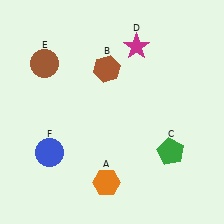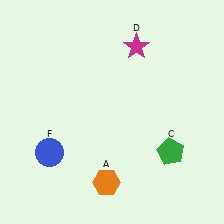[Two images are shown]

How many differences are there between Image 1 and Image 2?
There are 2 differences between the two images.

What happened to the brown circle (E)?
The brown circle (E) was removed in Image 2. It was in the top-left area of Image 1.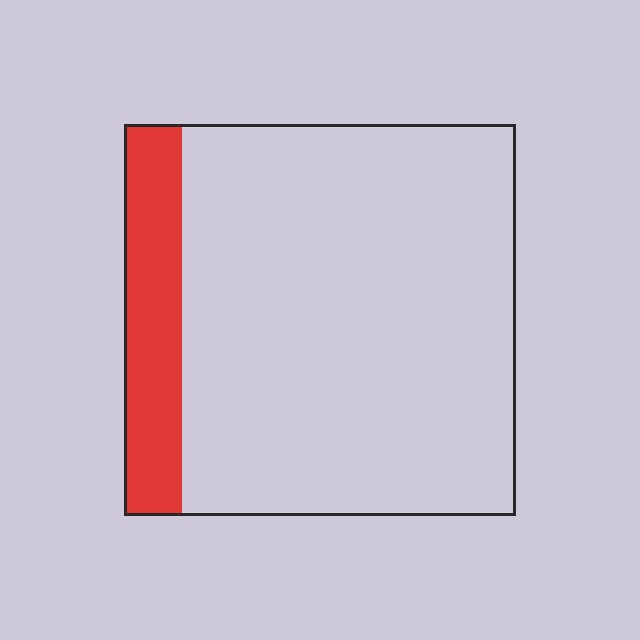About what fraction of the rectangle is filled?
About one sixth (1/6).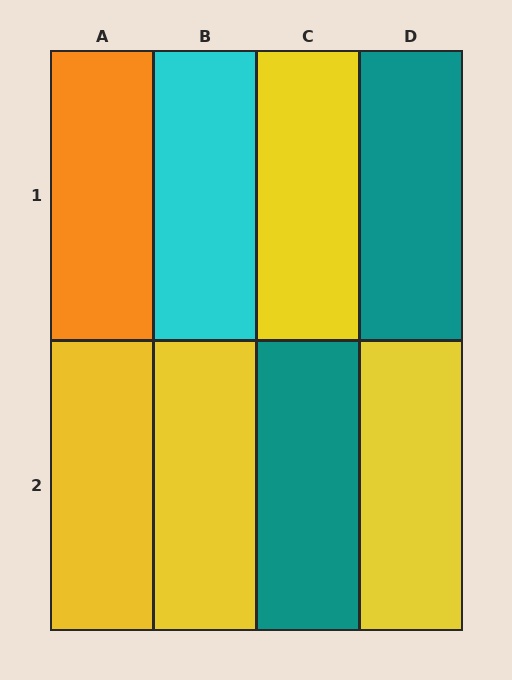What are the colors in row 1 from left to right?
Orange, cyan, yellow, teal.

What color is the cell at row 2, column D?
Yellow.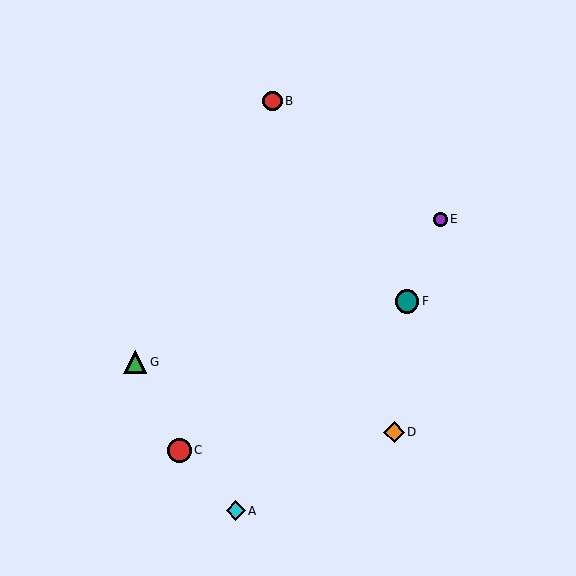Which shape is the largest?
The teal circle (labeled F) is the largest.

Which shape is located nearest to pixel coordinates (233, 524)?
The cyan diamond (labeled A) at (236, 511) is nearest to that location.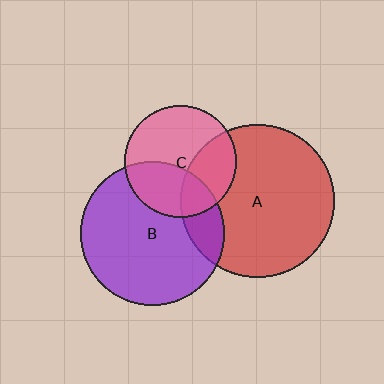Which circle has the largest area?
Circle A (red).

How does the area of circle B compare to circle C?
Approximately 1.7 times.